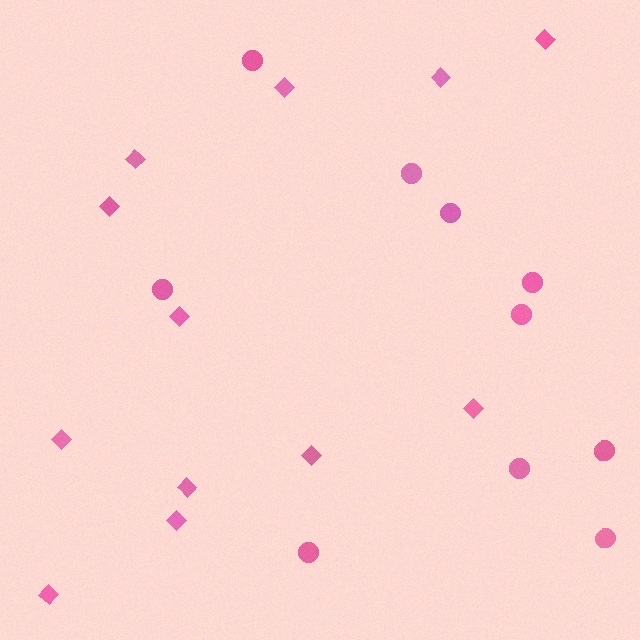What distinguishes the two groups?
There are 2 groups: one group of diamonds (12) and one group of circles (10).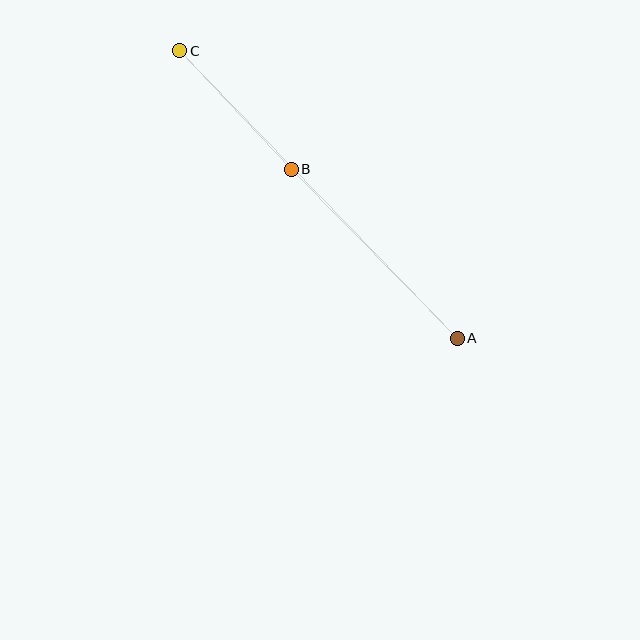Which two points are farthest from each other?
Points A and C are farthest from each other.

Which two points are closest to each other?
Points B and C are closest to each other.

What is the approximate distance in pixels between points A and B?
The distance between A and B is approximately 237 pixels.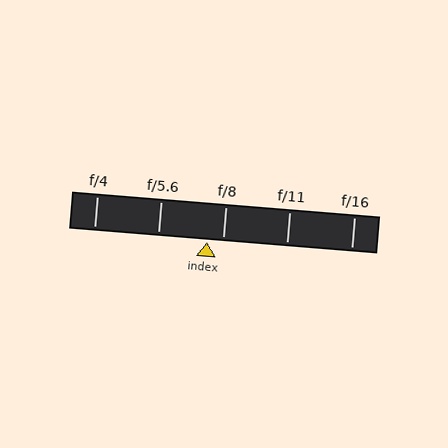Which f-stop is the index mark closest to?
The index mark is closest to f/8.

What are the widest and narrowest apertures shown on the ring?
The widest aperture shown is f/4 and the narrowest is f/16.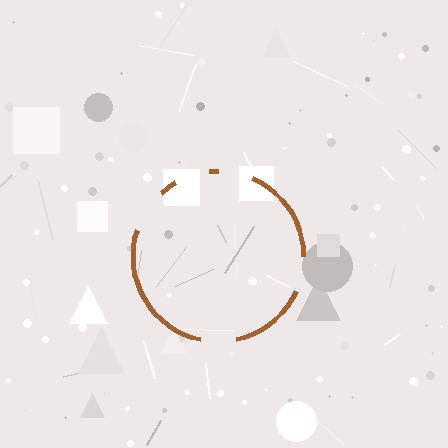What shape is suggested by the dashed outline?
The dashed outline suggests a circle.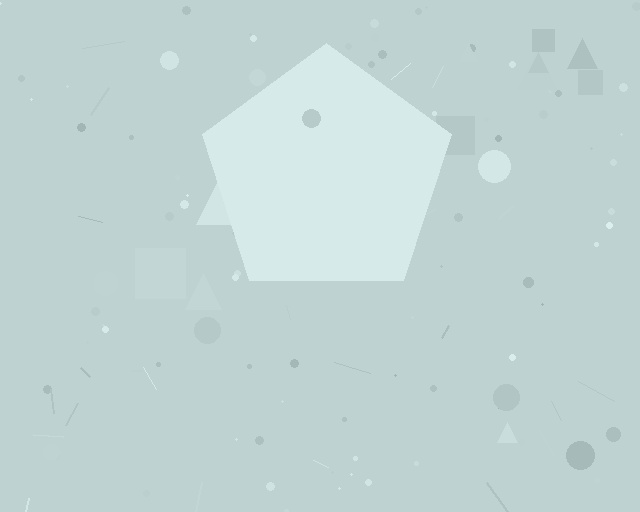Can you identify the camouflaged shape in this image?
The camouflaged shape is a pentagon.